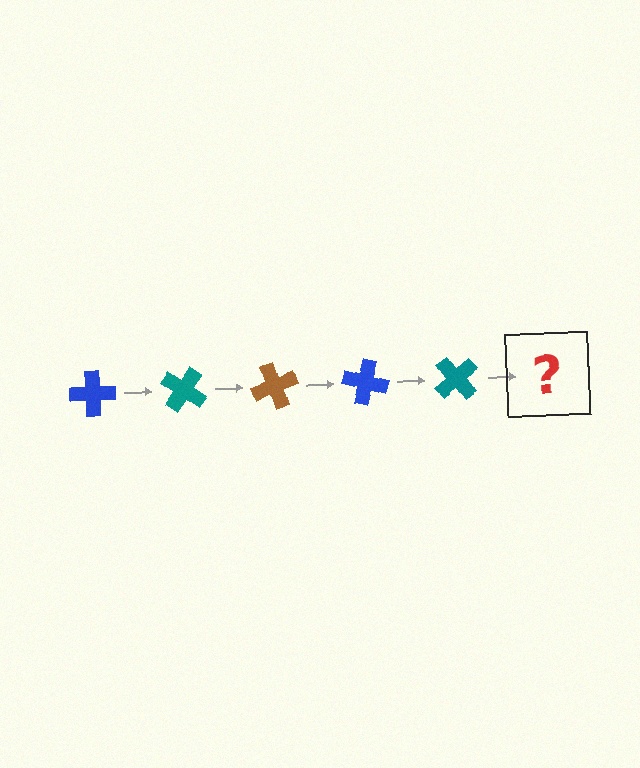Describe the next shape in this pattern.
It should be a brown cross, rotated 175 degrees from the start.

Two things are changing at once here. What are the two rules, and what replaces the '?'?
The two rules are that it rotates 35 degrees each step and the color cycles through blue, teal, and brown. The '?' should be a brown cross, rotated 175 degrees from the start.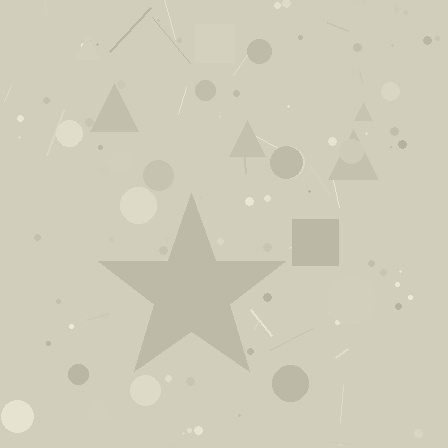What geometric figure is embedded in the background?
A star is embedded in the background.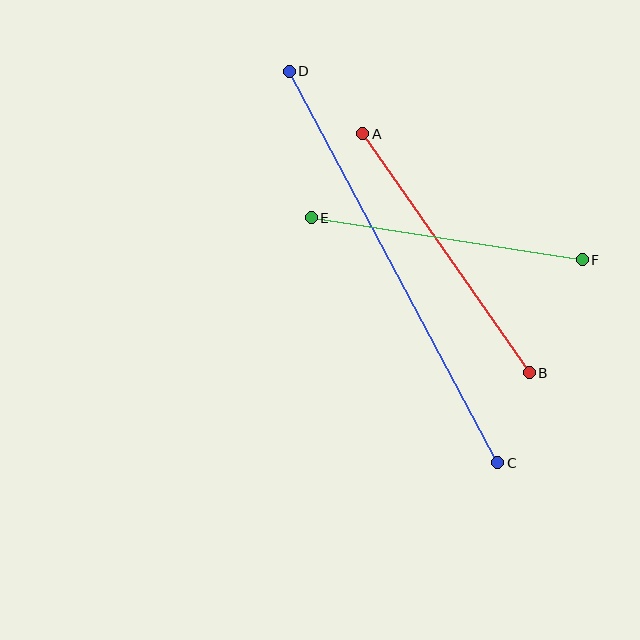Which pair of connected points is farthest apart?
Points C and D are farthest apart.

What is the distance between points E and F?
The distance is approximately 274 pixels.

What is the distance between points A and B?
The distance is approximately 291 pixels.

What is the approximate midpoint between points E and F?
The midpoint is at approximately (447, 239) pixels.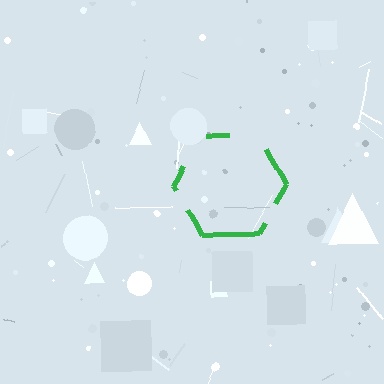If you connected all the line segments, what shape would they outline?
They would outline a hexagon.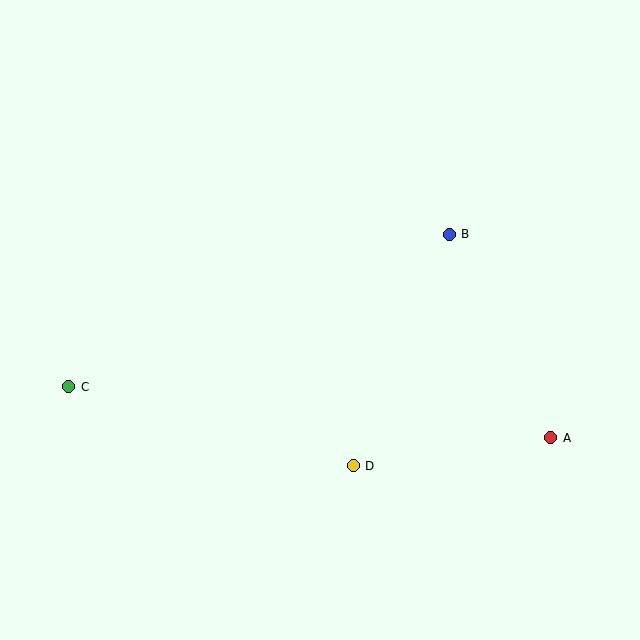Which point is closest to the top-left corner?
Point C is closest to the top-left corner.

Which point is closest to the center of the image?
Point D at (353, 466) is closest to the center.